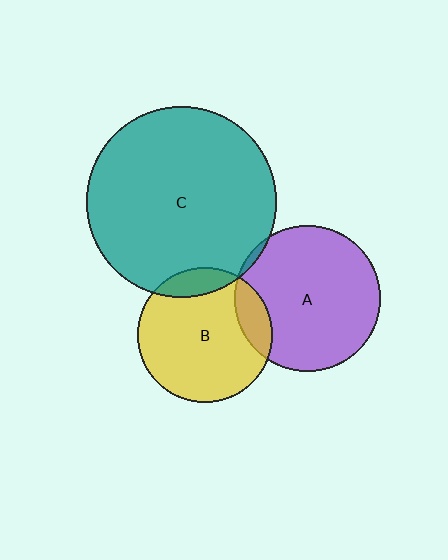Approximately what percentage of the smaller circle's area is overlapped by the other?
Approximately 10%.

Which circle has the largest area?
Circle C (teal).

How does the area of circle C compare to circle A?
Approximately 1.7 times.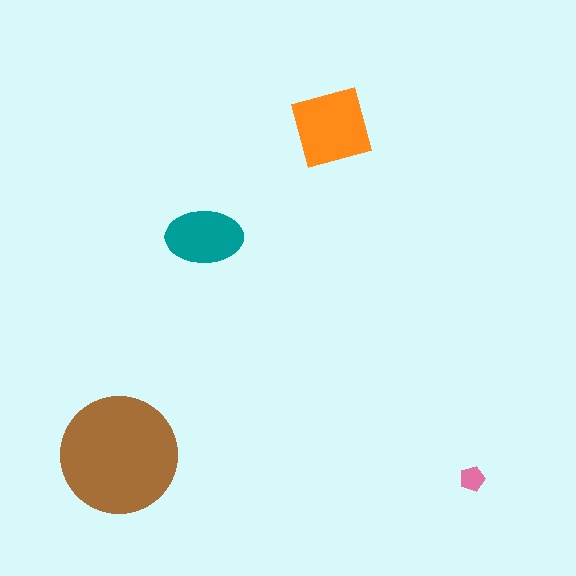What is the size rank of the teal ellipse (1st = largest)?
3rd.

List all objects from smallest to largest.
The pink pentagon, the teal ellipse, the orange square, the brown circle.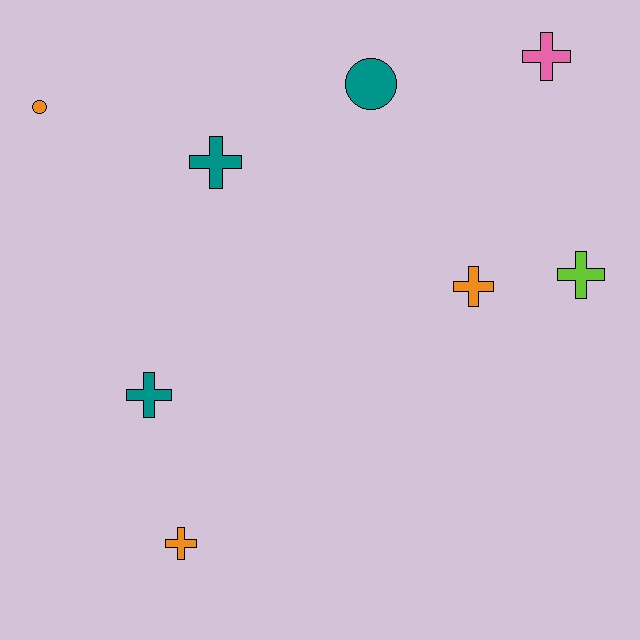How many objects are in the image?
There are 8 objects.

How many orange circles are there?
There is 1 orange circle.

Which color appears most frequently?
Teal, with 3 objects.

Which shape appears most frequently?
Cross, with 6 objects.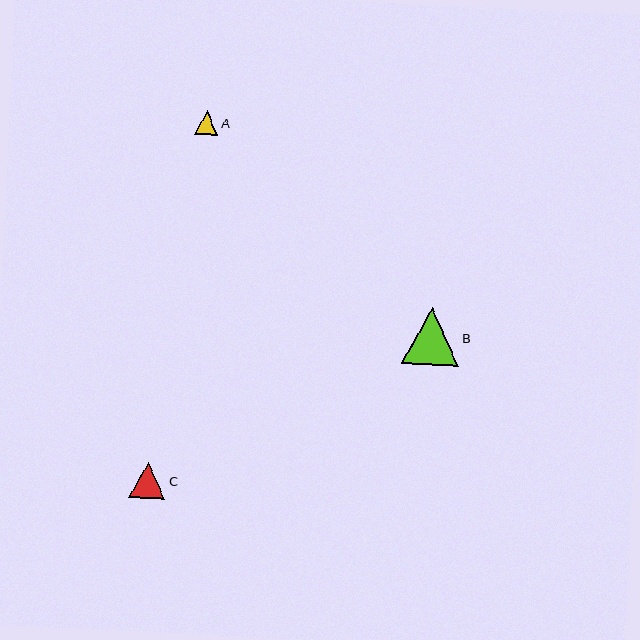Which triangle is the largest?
Triangle B is the largest with a size of approximately 57 pixels.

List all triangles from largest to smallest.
From largest to smallest: B, C, A.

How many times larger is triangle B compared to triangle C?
Triangle B is approximately 1.6 times the size of triangle C.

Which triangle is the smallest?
Triangle A is the smallest with a size of approximately 24 pixels.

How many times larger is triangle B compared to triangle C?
Triangle B is approximately 1.6 times the size of triangle C.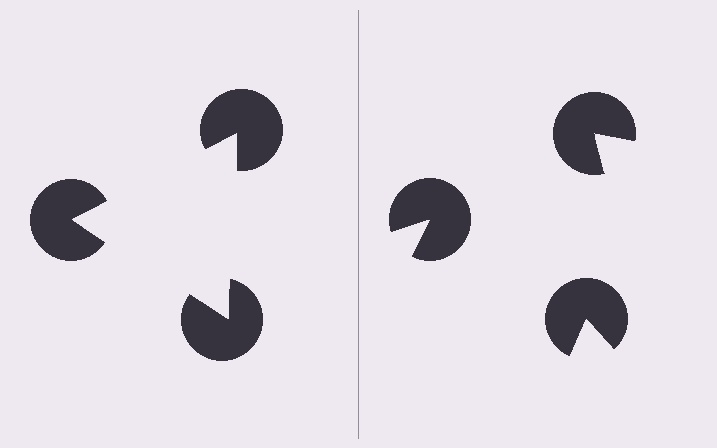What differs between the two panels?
The pac-man discs are positioned identically on both sides; only the wedge orientations differ. On the left they align to a triangle; on the right they are misaligned.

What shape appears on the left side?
An illusory triangle.